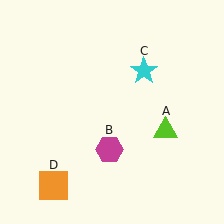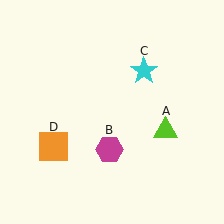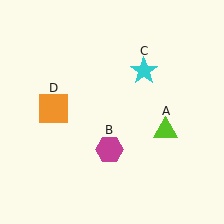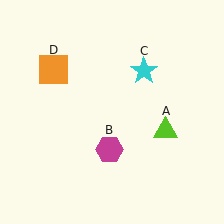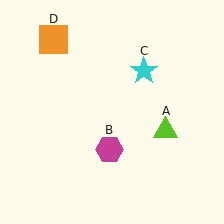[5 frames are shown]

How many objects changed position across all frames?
1 object changed position: orange square (object D).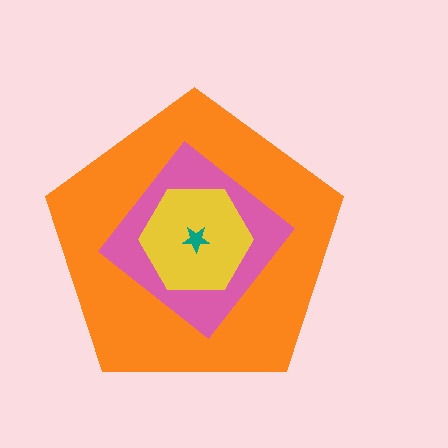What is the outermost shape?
The orange pentagon.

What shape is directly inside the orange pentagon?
The pink diamond.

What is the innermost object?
The teal star.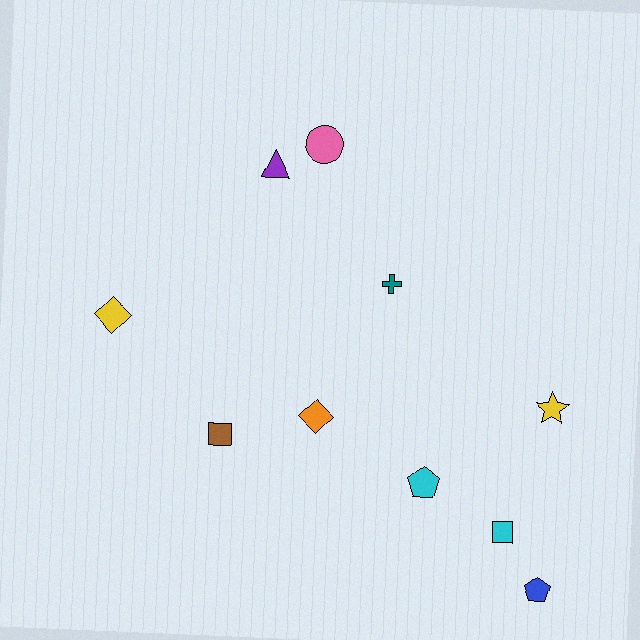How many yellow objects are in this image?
There are 2 yellow objects.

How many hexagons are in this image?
There are no hexagons.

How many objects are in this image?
There are 10 objects.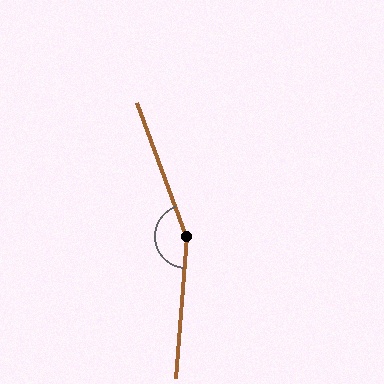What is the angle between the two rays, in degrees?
Approximately 156 degrees.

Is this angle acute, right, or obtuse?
It is obtuse.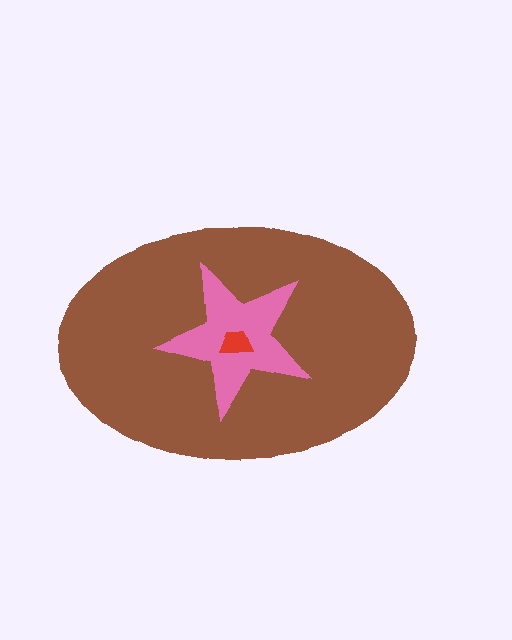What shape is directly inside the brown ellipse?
The pink star.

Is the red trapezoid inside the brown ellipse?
Yes.